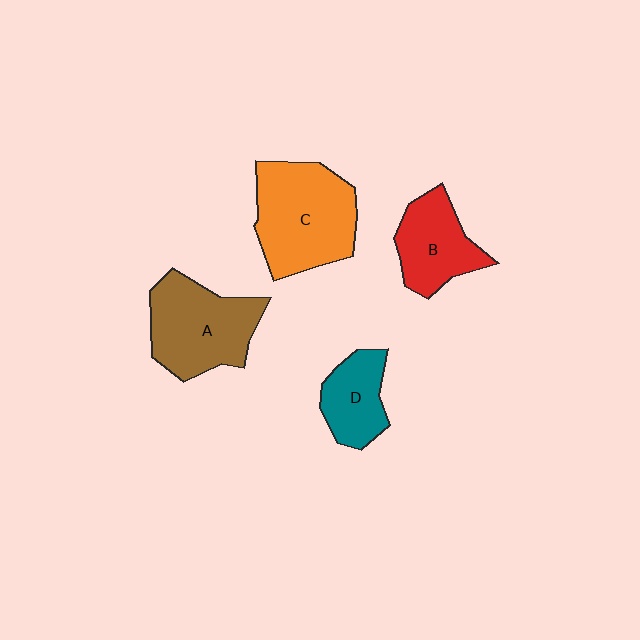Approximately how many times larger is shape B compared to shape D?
Approximately 1.2 times.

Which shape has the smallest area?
Shape D (teal).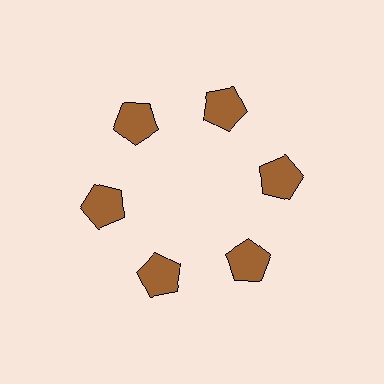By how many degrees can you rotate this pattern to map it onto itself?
The pattern maps onto itself every 60 degrees of rotation.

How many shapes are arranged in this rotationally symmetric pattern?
There are 6 shapes, arranged in 6 groups of 1.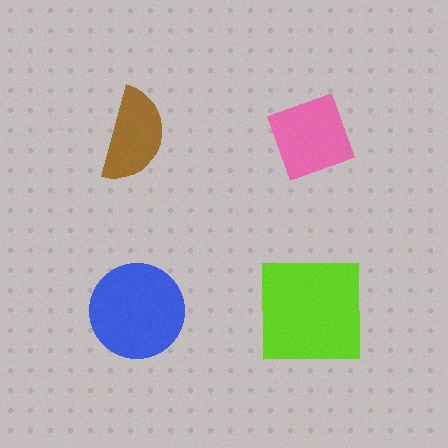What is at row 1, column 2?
A pink diamond.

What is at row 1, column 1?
A brown semicircle.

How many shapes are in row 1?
2 shapes.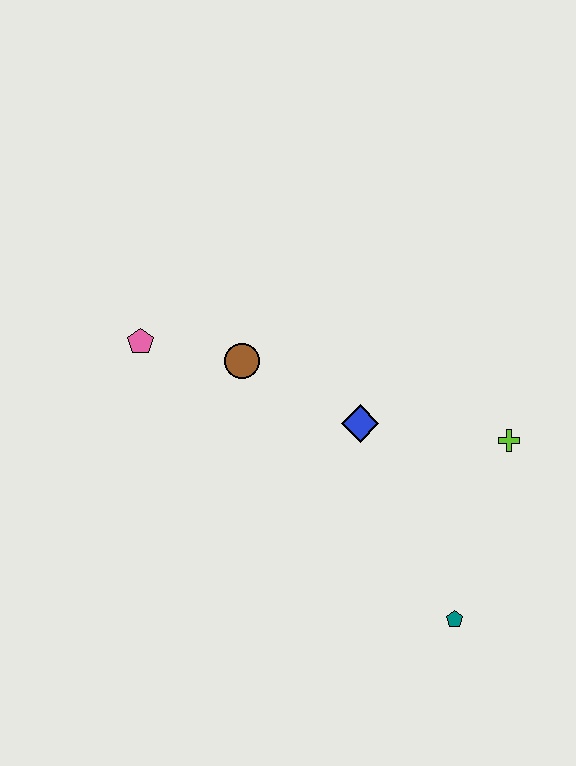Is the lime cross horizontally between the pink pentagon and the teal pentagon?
No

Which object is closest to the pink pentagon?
The brown circle is closest to the pink pentagon.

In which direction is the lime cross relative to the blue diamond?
The lime cross is to the right of the blue diamond.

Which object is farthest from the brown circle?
The teal pentagon is farthest from the brown circle.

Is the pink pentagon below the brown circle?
No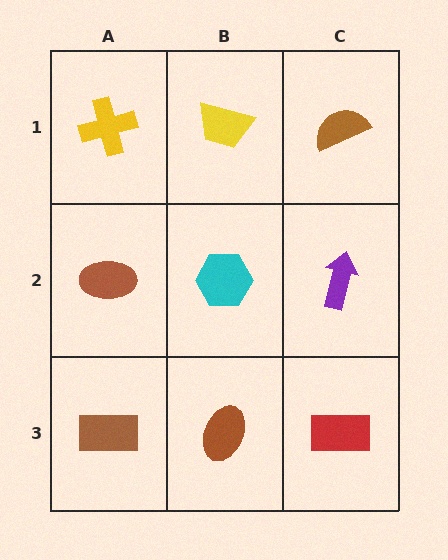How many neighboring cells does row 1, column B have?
3.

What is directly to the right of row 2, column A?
A cyan hexagon.